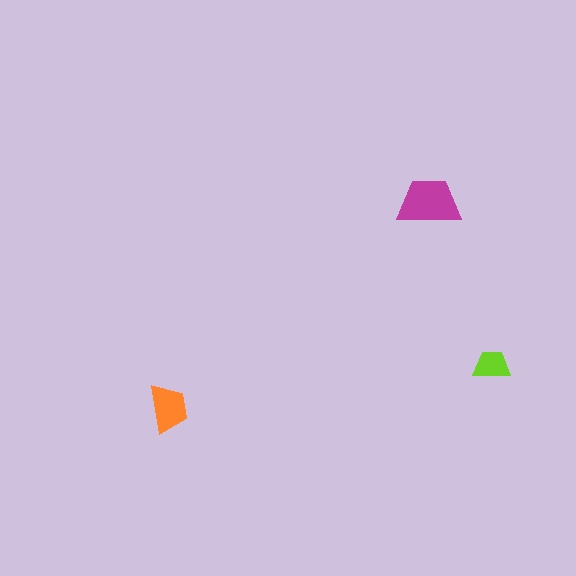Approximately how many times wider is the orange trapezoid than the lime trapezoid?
About 1.5 times wider.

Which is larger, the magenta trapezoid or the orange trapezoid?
The magenta one.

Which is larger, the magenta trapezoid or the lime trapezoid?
The magenta one.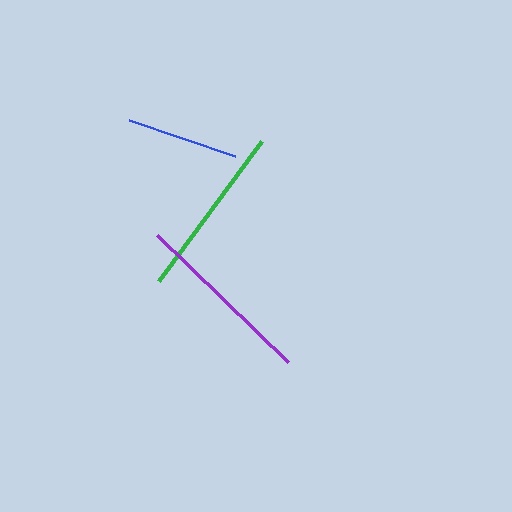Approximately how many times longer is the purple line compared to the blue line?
The purple line is approximately 1.6 times the length of the blue line.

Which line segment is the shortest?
The blue line is the shortest at approximately 111 pixels.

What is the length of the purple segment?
The purple segment is approximately 182 pixels long.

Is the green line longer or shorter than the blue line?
The green line is longer than the blue line.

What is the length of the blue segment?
The blue segment is approximately 111 pixels long.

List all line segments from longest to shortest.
From longest to shortest: purple, green, blue.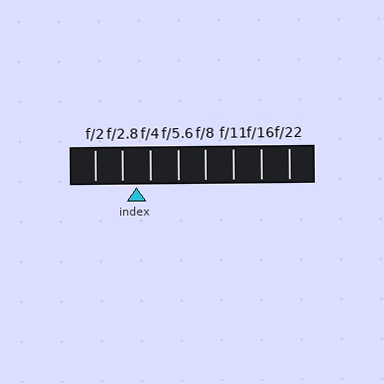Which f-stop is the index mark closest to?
The index mark is closest to f/4.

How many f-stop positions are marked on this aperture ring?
There are 8 f-stop positions marked.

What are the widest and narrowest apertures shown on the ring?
The widest aperture shown is f/2 and the narrowest is f/22.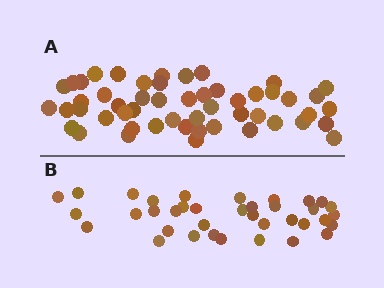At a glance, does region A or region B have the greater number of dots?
Region A (the top region) has more dots.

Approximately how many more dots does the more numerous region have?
Region A has approximately 15 more dots than region B.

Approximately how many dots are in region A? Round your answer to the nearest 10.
About 50 dots. (The exact count is 52, which rounds to 50.)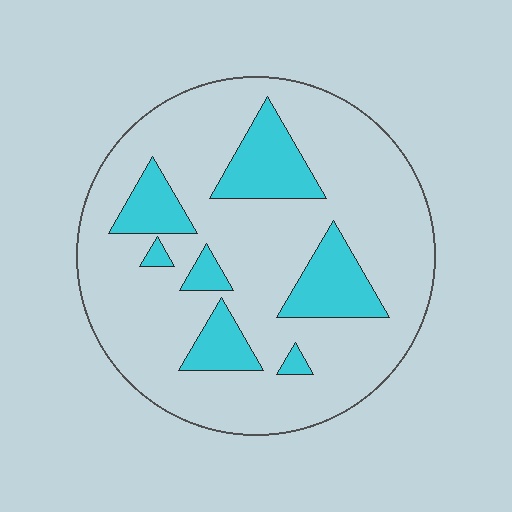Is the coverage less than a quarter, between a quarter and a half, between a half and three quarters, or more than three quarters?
Less than a quarter.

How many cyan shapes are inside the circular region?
7.